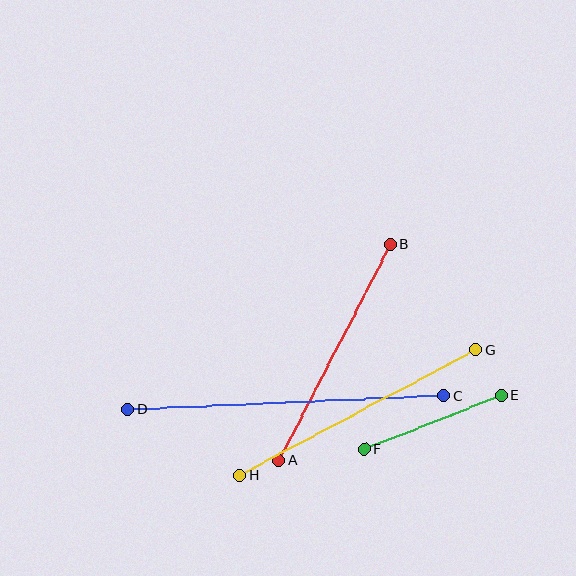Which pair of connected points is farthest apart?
Points C and D are farthest apart.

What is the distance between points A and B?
The distance is approximately 243 pixels.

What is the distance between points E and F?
The distance is approximately 147 pixels.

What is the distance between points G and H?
The distance is approximately 268 pixels.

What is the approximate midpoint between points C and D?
The midpoint is at approximately (286, 402) pixels.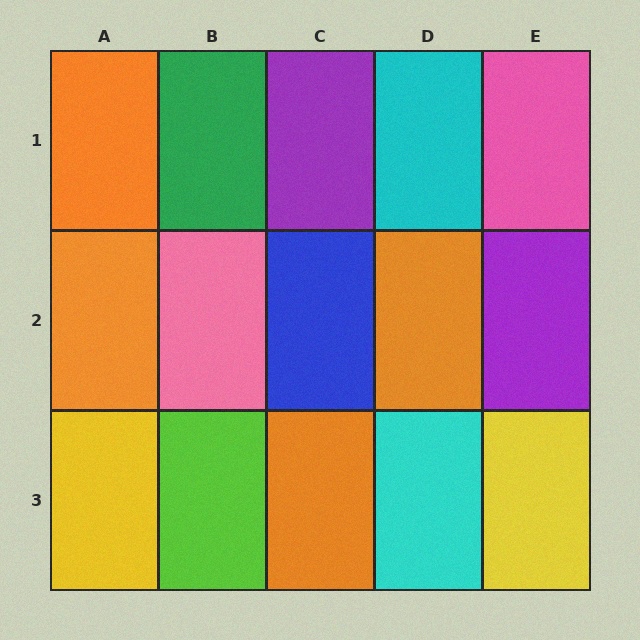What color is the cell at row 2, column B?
Pink.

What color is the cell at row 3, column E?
Yellow.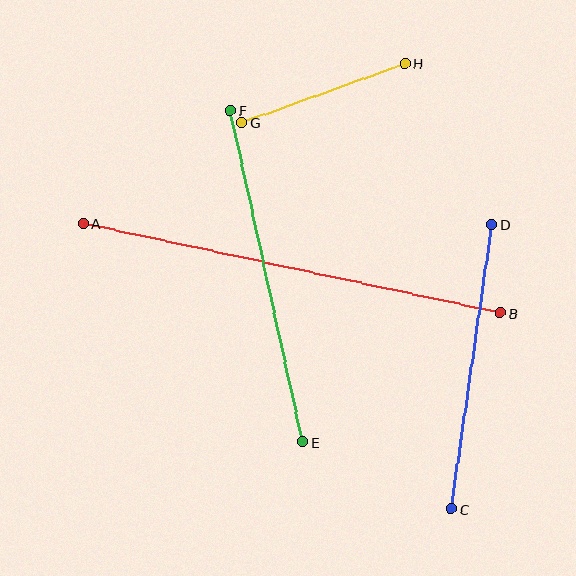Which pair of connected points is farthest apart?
Points A and B are farthest apart.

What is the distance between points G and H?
The distance is approximately 173 pixels.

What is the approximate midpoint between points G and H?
The midpoint is at approximately (324, 93) pixels.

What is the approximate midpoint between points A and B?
The midpoint is at approximately (292, 268) pixels.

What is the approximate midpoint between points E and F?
The midpoint is at approximately (267, 276) pixels.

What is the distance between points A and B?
The distance is approximately 426 pixels.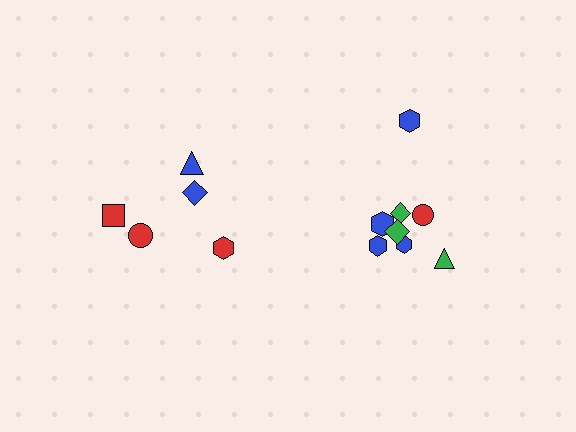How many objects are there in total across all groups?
There are 13 objects.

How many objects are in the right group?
There are 8 objects.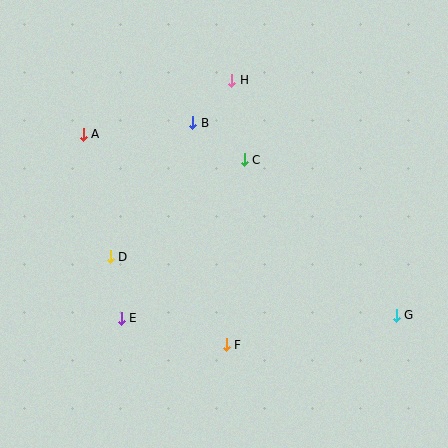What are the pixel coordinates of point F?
Point F is at (226, 345).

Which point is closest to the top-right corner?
Point H is closest to the top-right corner.